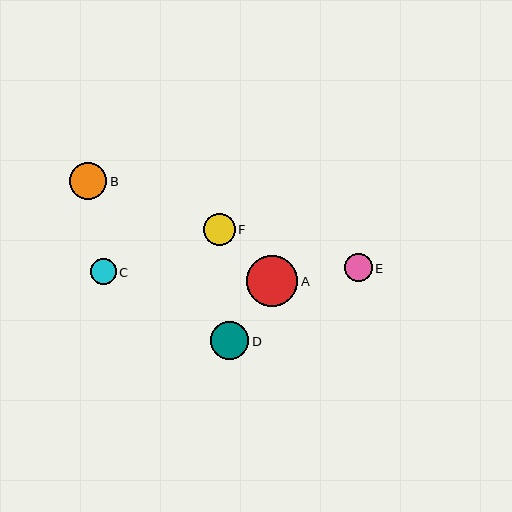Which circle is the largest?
Circle A is the largest with a size of approximately 51 pixels.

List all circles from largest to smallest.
From largest to smallest: A, D, B, F, E, C.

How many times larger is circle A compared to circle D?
Circle A is approximately 1.3 times the size of circle D.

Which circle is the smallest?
Circle C is the smallest with a size of approximately 26 pixels.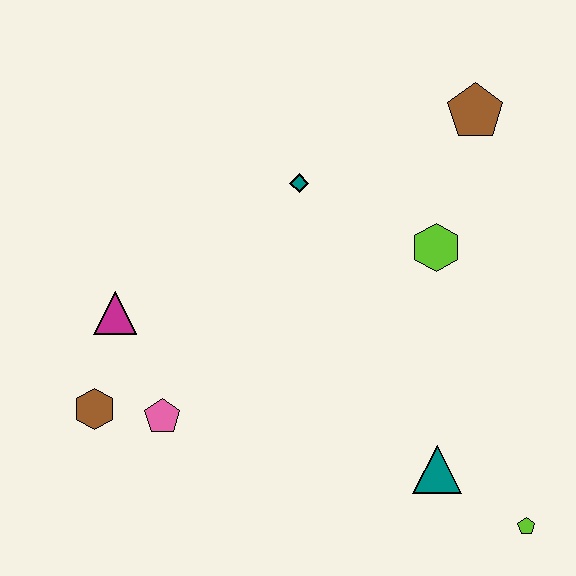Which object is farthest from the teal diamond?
The lime pentagon is farthest from the teal diamond.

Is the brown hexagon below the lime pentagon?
No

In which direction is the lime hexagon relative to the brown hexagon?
The lime hexagon is to the right of the brown hexagon.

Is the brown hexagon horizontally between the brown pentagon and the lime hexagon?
No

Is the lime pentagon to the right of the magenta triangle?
Yes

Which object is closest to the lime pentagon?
The teal triangle is closest to the lime pentagon.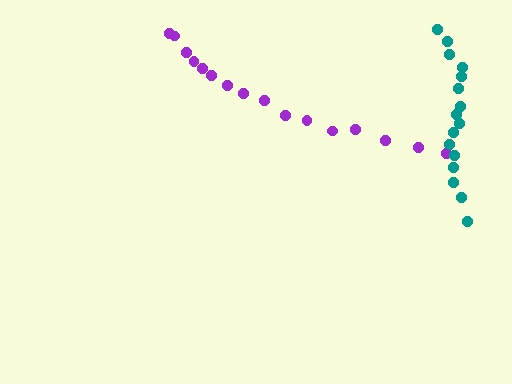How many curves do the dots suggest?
There are 2 distinct paths.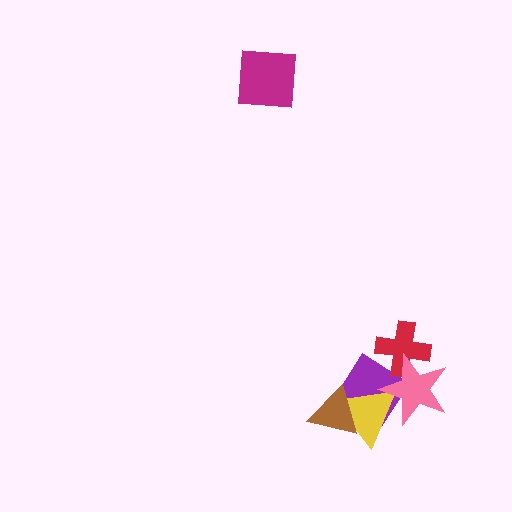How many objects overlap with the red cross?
2 objects overlap with the red cross.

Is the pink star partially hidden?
No, no other shape covers it.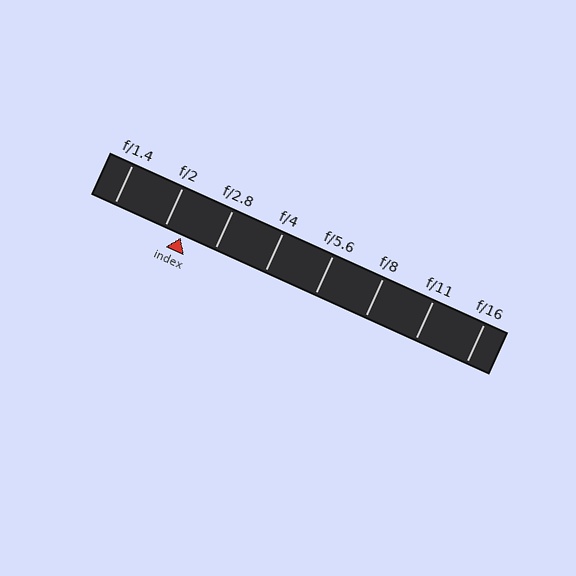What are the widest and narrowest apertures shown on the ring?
The widest aperture shown is f/1.4 and the narrowest is f/16.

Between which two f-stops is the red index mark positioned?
The index mark is between f/2 and f/2.8.